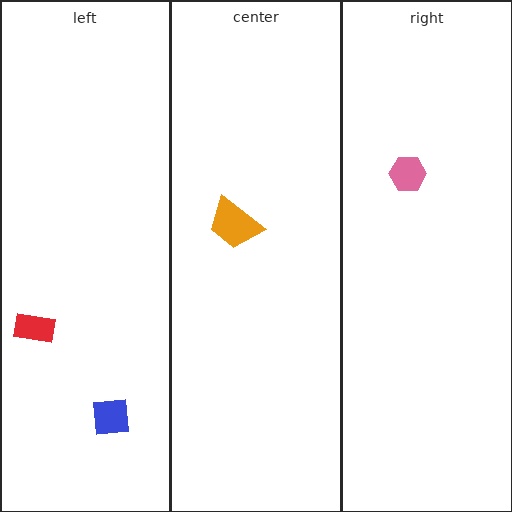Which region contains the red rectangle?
The left region.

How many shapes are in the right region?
1.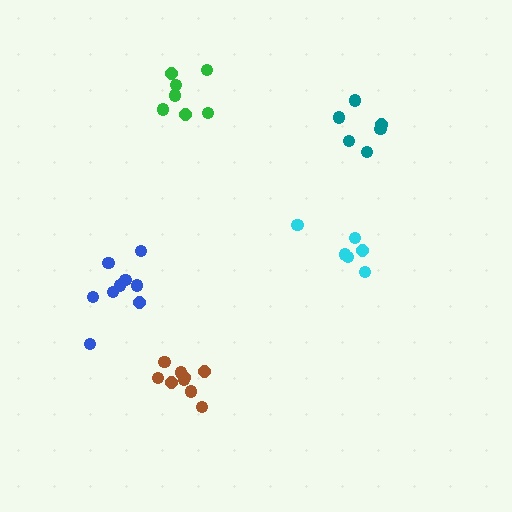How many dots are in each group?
Group 1: 6 dots, Group 2: 6 dots, Group 3: 9 dots, Group 4: 7 dots, Group 5: 9 dots (37 total).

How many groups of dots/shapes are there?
There are 5 groups.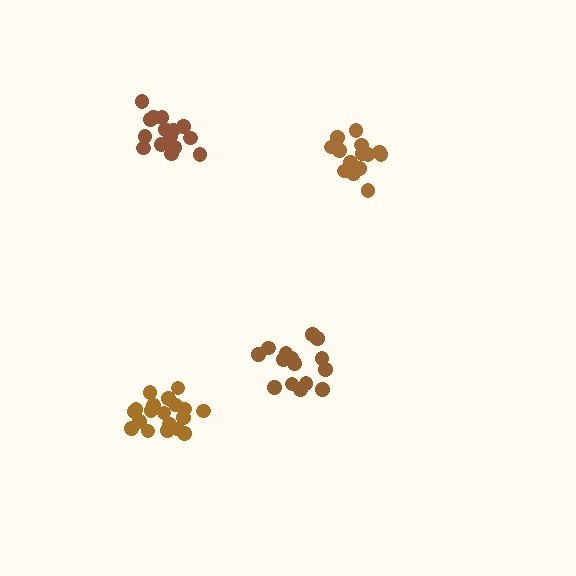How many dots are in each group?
Group 1: 17 dots, Group 2: 16 dots, Group 3: 16 dots, Group 4: 19 dots (68 total).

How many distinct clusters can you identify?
There are 4 distinct clusters.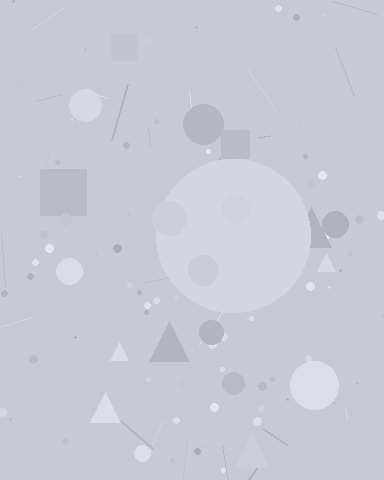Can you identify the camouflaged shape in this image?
The camouflaged shape is a circle.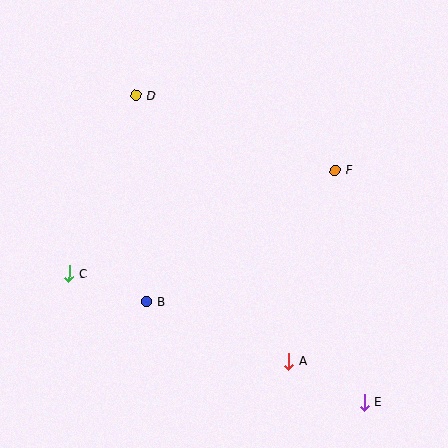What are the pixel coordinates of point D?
Point D is at (136, 95).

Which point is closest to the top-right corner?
Point F is closest to the top-right corner.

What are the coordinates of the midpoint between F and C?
The midpoint between F and C is at (202, 222).